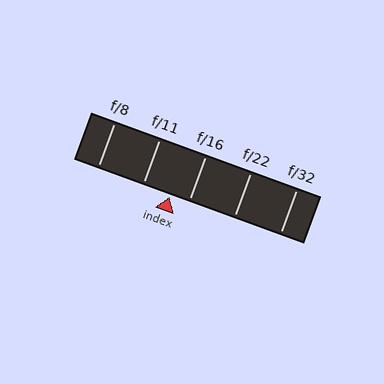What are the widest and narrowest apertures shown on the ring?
The widest aperture shown is f/8 and the narrowest is f/32.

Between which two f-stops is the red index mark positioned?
The index mark is between f/11 and f/16.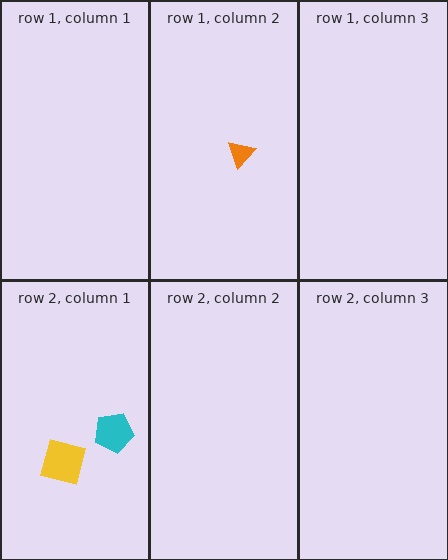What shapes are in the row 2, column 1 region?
The yellow square, the cyan pentagon.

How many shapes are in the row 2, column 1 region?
2.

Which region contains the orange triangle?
The row 1, column 2 region.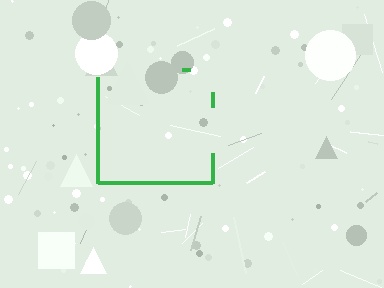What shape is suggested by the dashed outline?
The dashed outline suggests a square.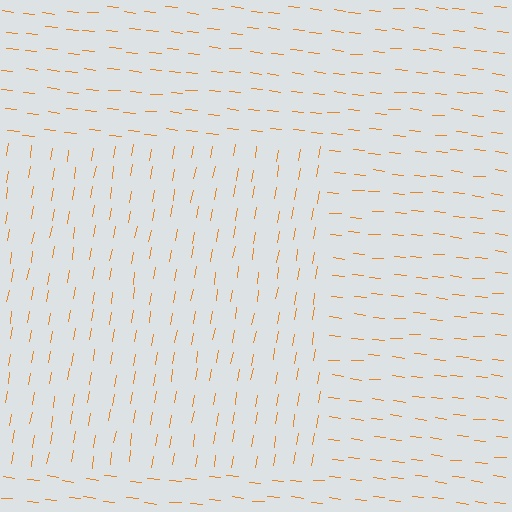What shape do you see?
I see a rectangle.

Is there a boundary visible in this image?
Yes, there is a texture boundary formed by a change in line orientation.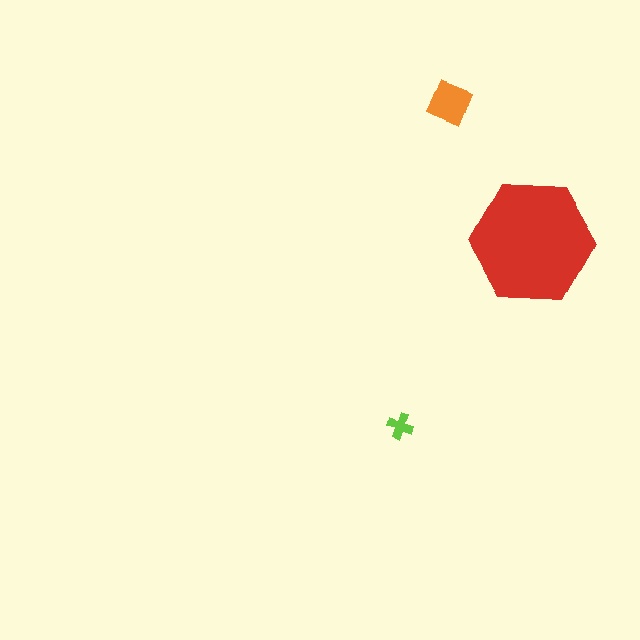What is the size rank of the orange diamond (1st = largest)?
2nd.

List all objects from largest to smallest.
The red hexagon, the orange diamond, the lime cross.